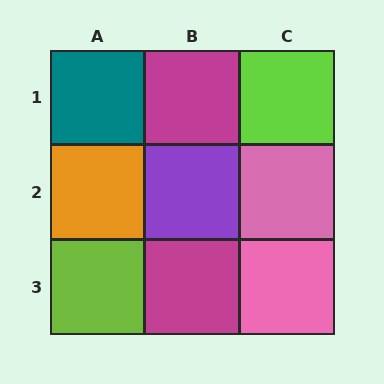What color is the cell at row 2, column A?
Orange.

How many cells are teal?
1 cell is teal.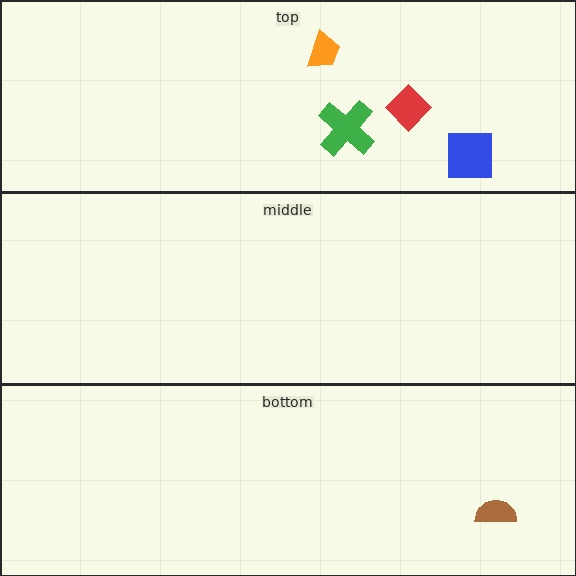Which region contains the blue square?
The top region.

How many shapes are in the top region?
4.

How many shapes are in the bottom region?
1.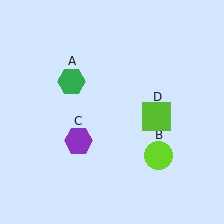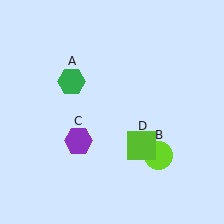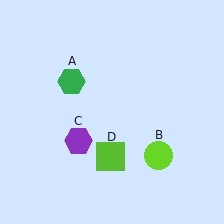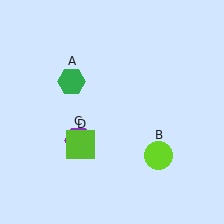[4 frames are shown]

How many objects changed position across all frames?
1 object changed position: lime square (object D).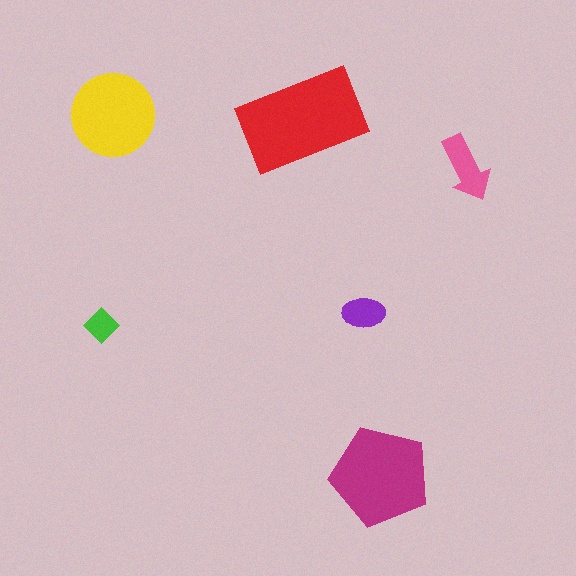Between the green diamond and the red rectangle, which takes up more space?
The red rectangle.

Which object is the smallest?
The green diamond.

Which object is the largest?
The red rectangle.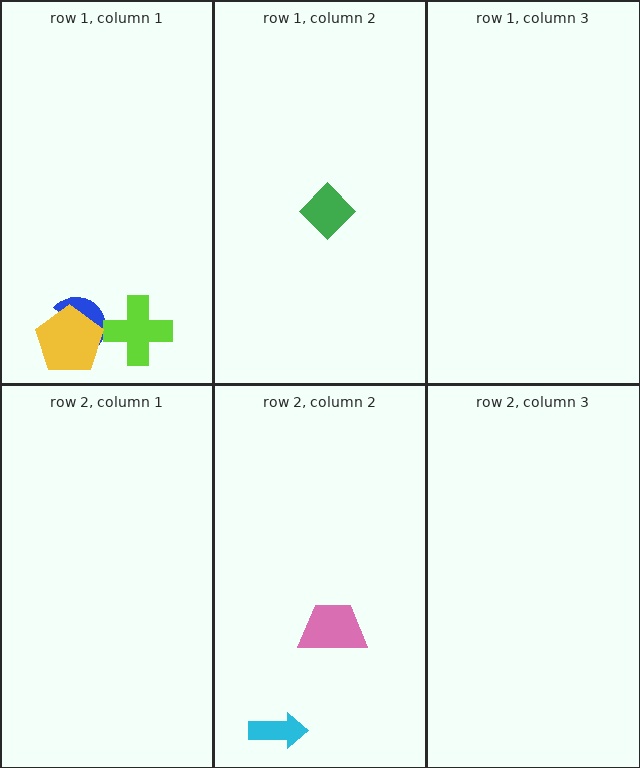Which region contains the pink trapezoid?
The row 2, column 2 region.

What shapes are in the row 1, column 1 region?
The blue semicircle, the lime cross, the yellow pentagon.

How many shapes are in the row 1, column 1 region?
3.